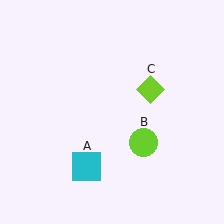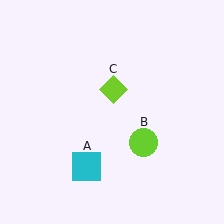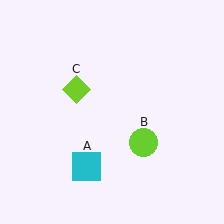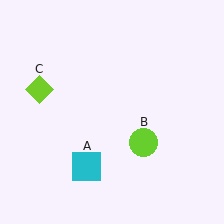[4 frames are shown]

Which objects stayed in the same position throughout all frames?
Cyan square (object A) and lime circle (object B) remained stationary.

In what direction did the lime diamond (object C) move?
The lime diamond (object C) moved left.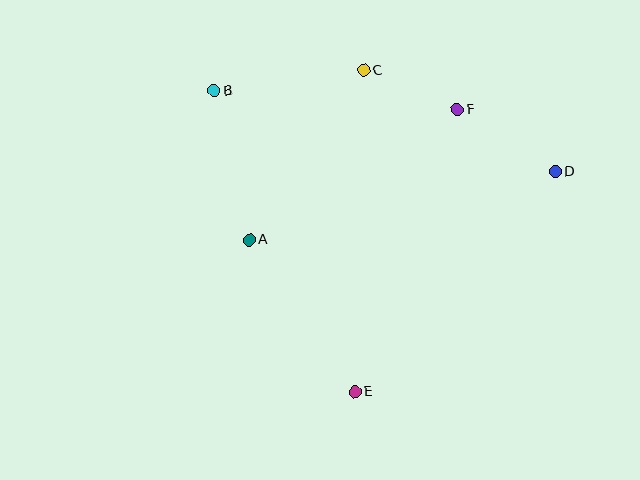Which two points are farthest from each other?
Points B and D are farthest from each other.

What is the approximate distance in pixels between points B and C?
The distance between B and C is approximately 151 pixels.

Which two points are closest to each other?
Points C and F are closest to each other.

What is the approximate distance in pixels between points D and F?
The distance between D and F is approximately 116 pixels.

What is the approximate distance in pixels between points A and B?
The distance between A and B is approximately 153 pixels.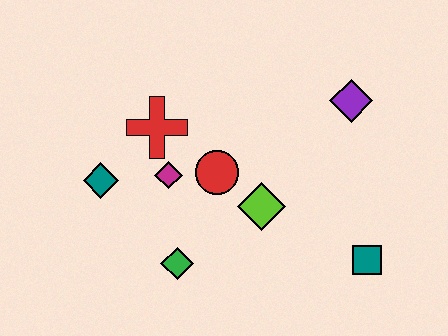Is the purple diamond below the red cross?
No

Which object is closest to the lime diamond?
The red circle is closest to the lime diamond.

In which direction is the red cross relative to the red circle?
The red cross is to the left of the red circle.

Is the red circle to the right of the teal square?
No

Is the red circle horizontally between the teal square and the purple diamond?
No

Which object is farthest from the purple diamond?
The teal diamond is farthest from the purple diamond.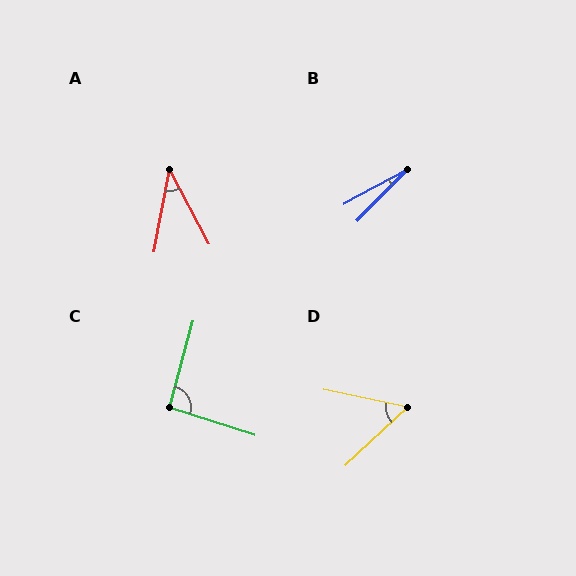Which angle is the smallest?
B, at approximately 18 degrees.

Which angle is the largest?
C, at approximately 93 degrees.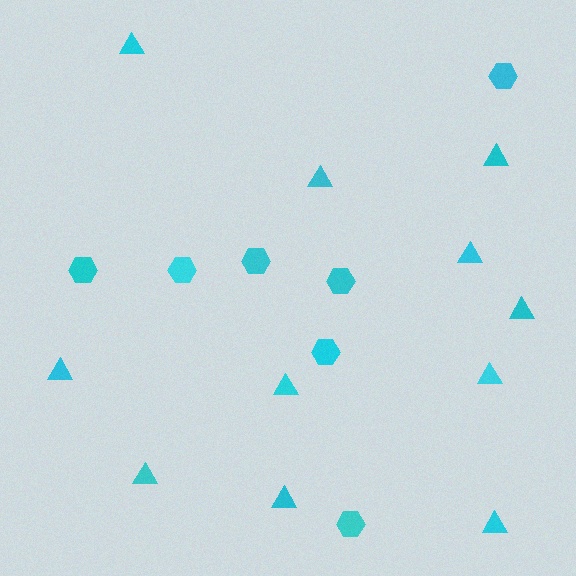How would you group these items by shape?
There are 2 groups: one group of hexagons (7) and one group of triangles (11).